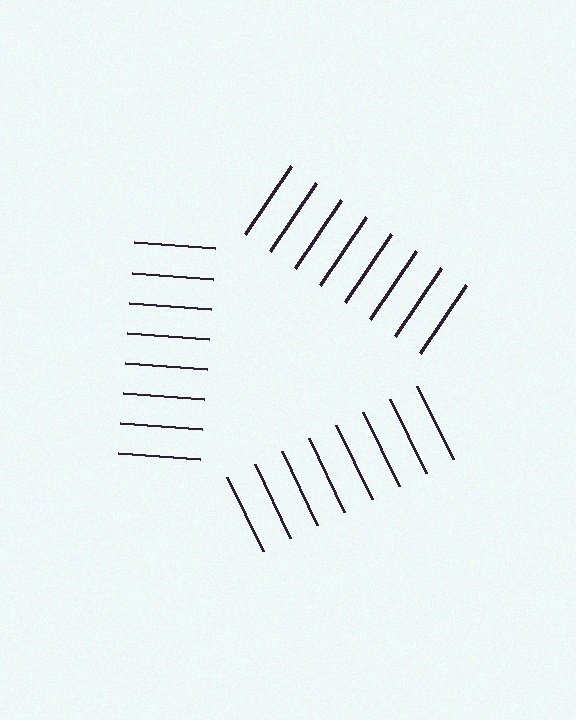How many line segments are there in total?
24 — 8 along each of the 3 edges.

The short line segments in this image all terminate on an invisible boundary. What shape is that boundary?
An illusory triangle — the line segments terminate on its edges but no continuous stroke is drawn.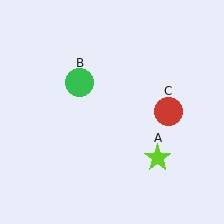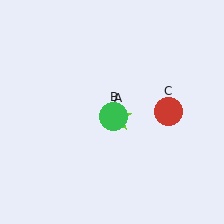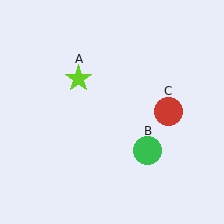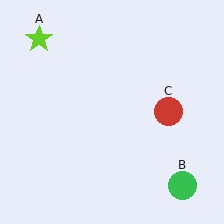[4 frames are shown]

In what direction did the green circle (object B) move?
The green circle (object B) moved down and to the right.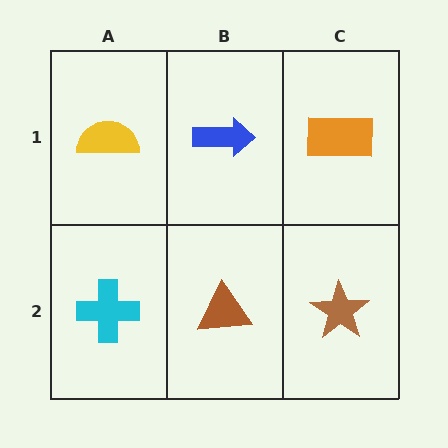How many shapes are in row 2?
3 shapes.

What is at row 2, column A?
A cyan cross.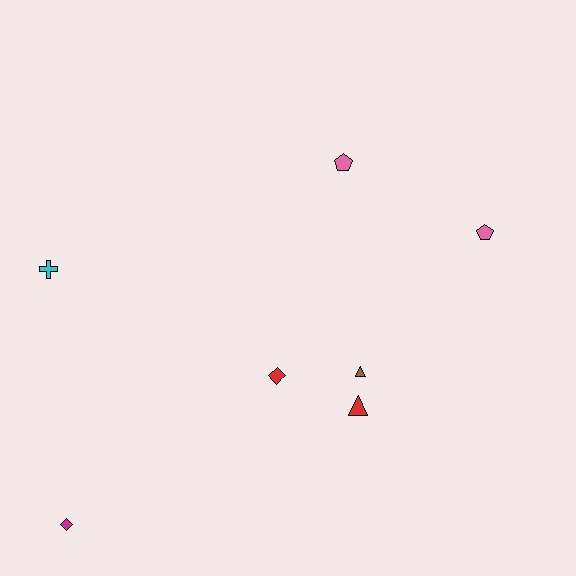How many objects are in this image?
There are 7 objects.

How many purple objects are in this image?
There are no purple objects.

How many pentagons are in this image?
There are 2 pentagons.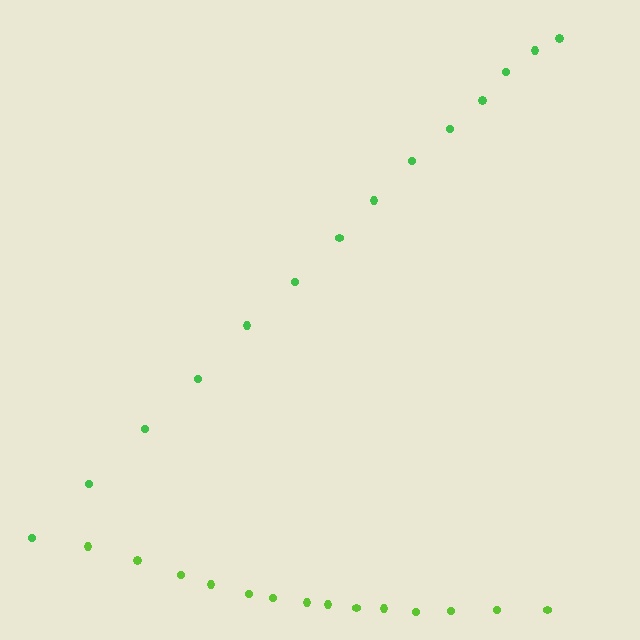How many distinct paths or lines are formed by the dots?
There are 2 distinct paths.